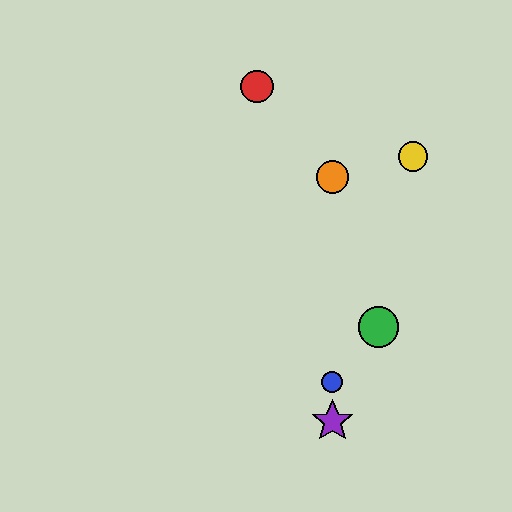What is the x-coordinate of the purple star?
The purple star is at x≈332.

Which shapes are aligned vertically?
The blue circle, the purple star, the orange circle are aligned vertically.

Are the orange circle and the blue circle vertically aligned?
Yes, both are at x≈332.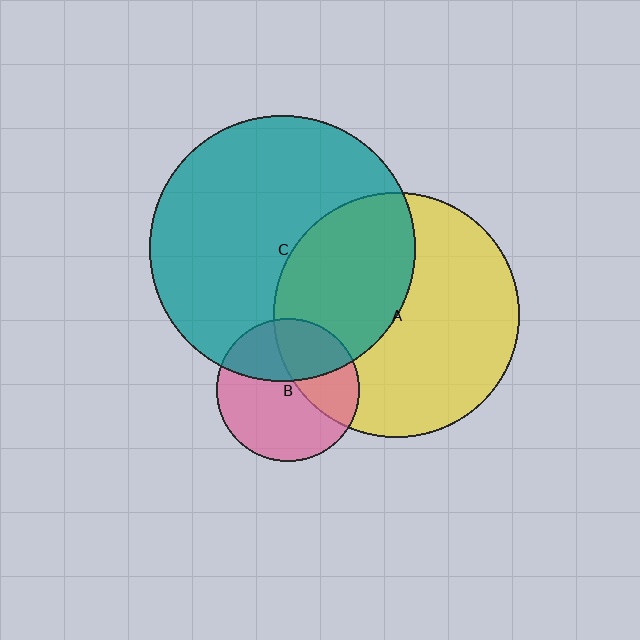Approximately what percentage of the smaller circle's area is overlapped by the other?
Approximately 35%.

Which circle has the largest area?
Circle C (teal).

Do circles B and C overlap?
Yes.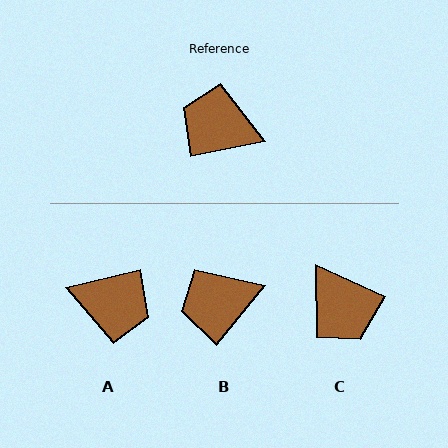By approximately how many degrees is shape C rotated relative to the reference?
Approximately 143 degrees counter-clockwise.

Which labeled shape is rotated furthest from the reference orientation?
A, about 178 degrees away.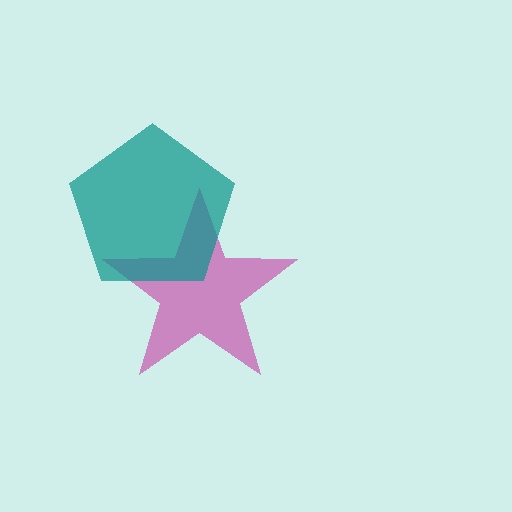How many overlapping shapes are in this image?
There are 2 overlapping shapes in the image.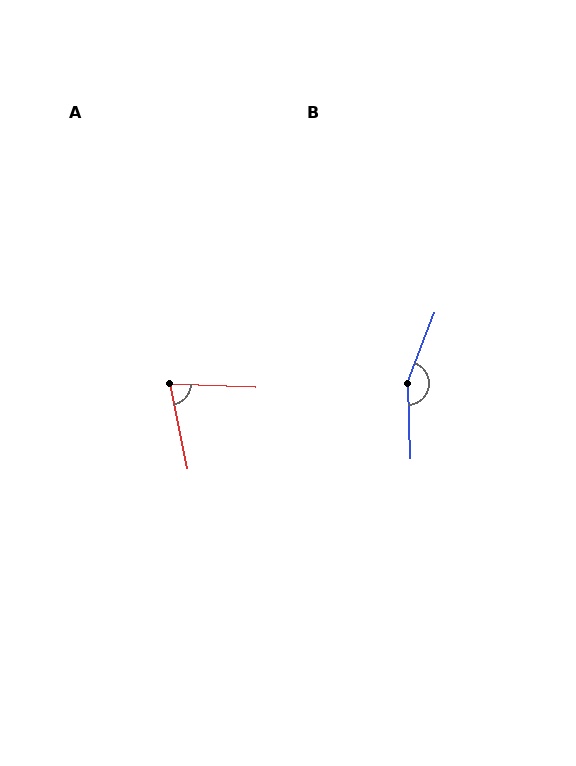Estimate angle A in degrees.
Approximately 76 degrees.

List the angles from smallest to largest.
A (76°), B (157°).